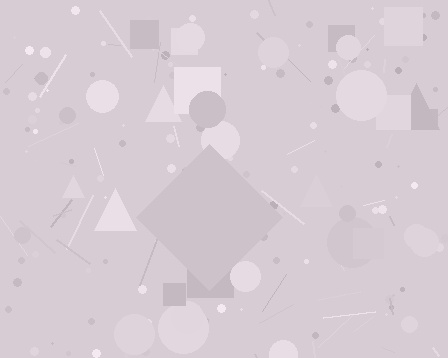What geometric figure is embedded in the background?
A diamond is embedded in the background.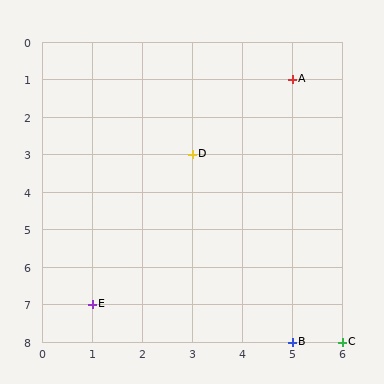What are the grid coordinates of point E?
Point E is at grid coordinates (1, 7).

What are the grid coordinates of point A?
Point A is at grid coordinates (5, 1).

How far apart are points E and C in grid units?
Points E and C are 5 columns and 1 row apart (about 5.1 grid units diagonally).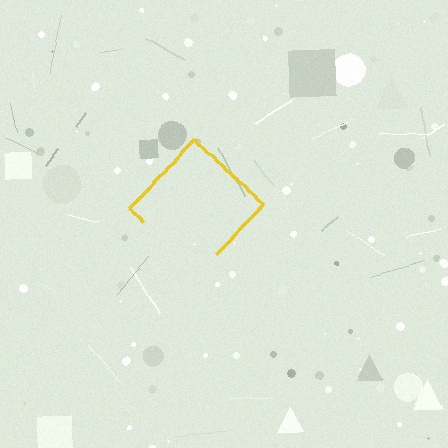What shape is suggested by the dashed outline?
The dashed outline suggests a diamond.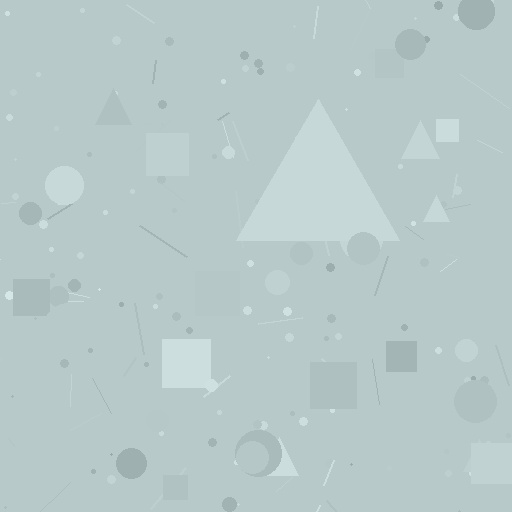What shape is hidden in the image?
A triangle is hidden in the image.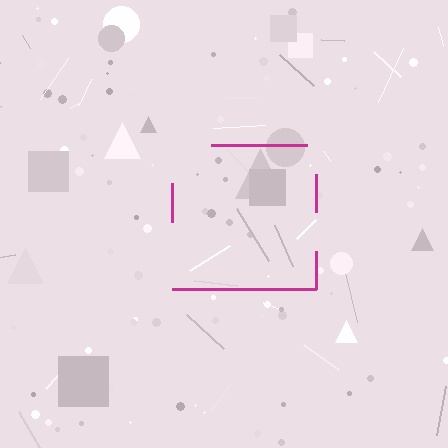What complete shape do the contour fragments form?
The contour fragments form a square.